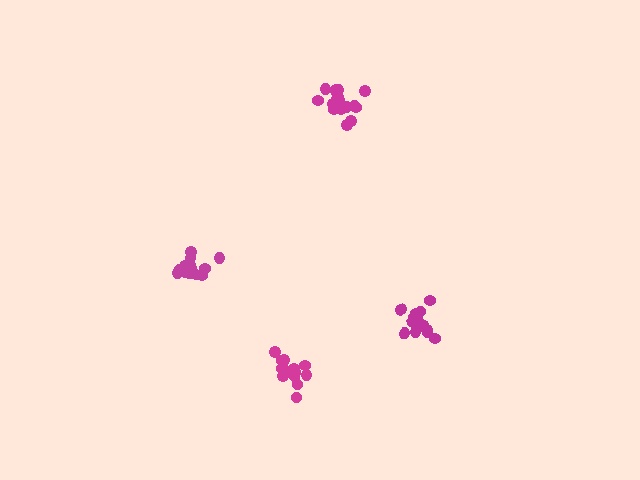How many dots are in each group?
Group 1: 17 dots, Group 2: 13 dots, Group 3: 18 dots, Group 4: 13 dots (61 total).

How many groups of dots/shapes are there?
There are 4 groups.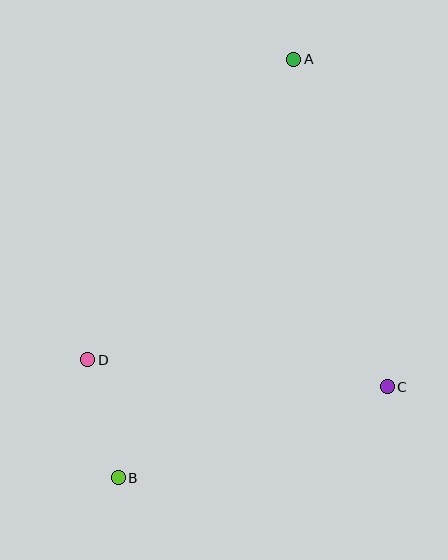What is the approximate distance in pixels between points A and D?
The distance between A and D is approximately 364 pixels.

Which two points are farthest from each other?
Points A and B are farthest from each other.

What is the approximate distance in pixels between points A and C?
The distance between A and C is approximately 341 pixels.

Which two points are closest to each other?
Points B and D are closest to each other.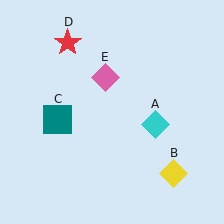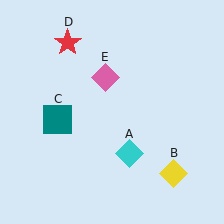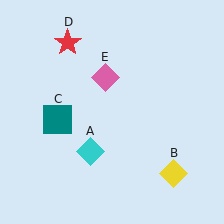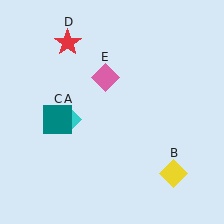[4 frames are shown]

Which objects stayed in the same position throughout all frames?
Yellow diamond (object B) and teal square (object C) and red star (object D) and pink diamond (object E) remained stationary.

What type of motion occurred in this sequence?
The cyan diamond (object A) rotated clockwise around the center of the scene.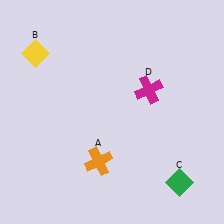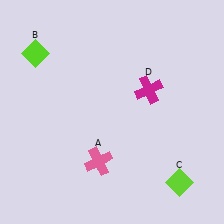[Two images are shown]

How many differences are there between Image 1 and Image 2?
There are 3 differences between the two images.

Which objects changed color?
A changed from orange to pink. B changed from yellow to lime. C changed from green to lime.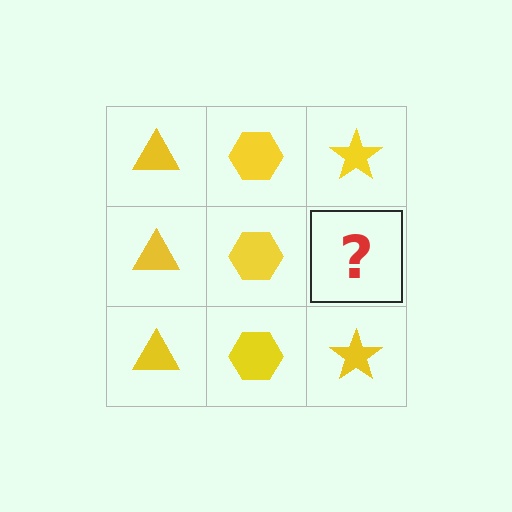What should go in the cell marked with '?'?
The missing cell should contain a yellow star.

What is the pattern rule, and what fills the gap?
The rule is that each column has a consistent shape. The gap should be filled with a yellow star.